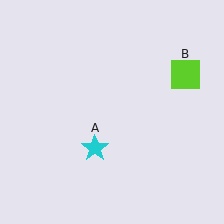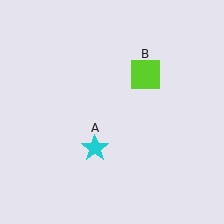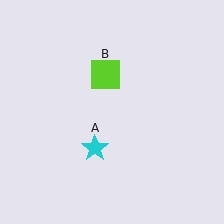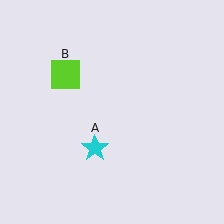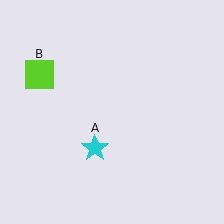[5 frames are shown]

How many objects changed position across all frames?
1 object changed position: lime square (object B).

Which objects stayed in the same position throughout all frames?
Cyan star (object A) remained stationary.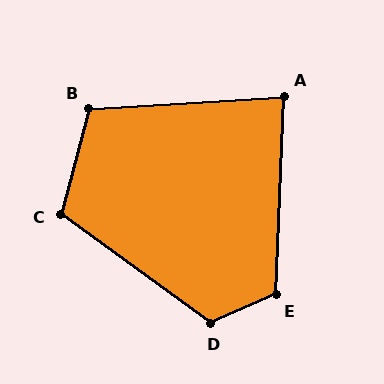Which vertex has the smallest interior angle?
A, at approximately 84 degrees.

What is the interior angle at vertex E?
Approximately 116 degrees (obtuse).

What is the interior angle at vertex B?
Approximately 108 degrees (obtuse).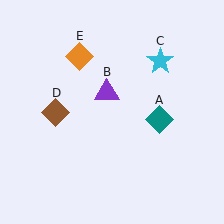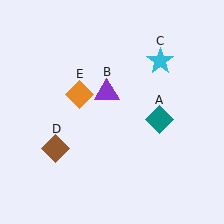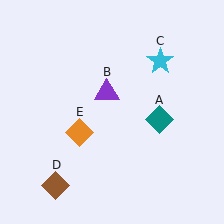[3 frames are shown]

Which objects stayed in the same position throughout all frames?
Teal diamond (object A) and purple triangle (object B) and cyan star (object C) remained stationary.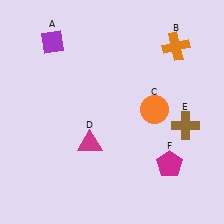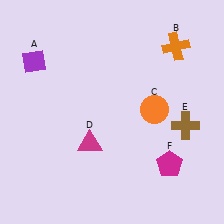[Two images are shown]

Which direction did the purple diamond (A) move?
The purple diamond (A) moved down.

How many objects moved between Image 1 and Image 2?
1 object moved between the two images.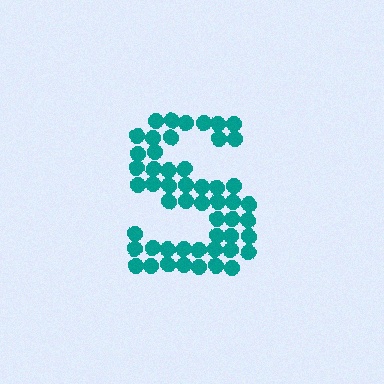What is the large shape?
The large shape is the letter S.